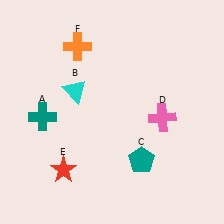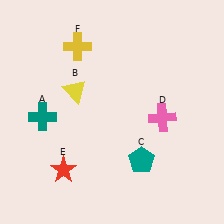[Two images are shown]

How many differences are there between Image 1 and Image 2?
There are 2 differences between the two images.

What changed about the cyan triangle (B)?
In Image 1, B is cyan. In Image 2, it changed to yellow.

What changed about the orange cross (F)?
In Image 1, F is orange. In Image 2, it changed to yellow.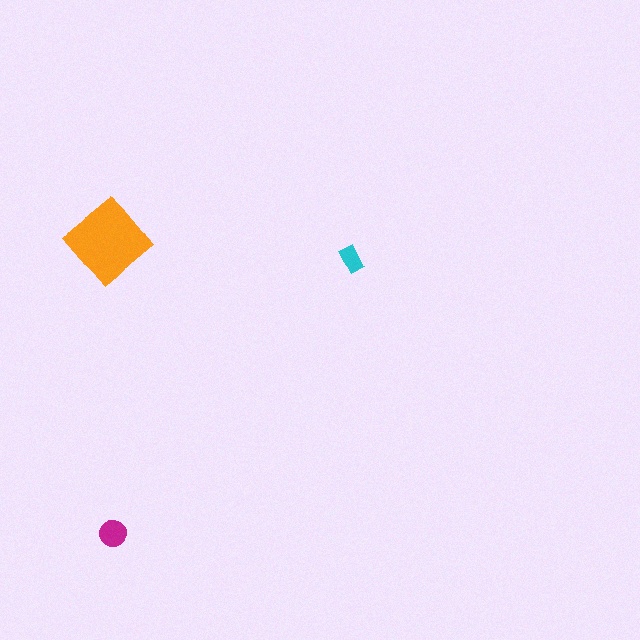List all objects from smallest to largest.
The cyan rectangle, the magenta circle, the orange diamond.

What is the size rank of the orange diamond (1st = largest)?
1st.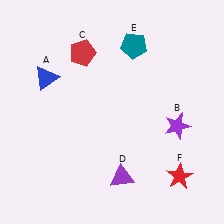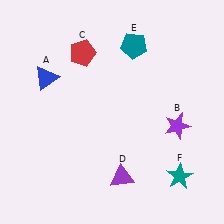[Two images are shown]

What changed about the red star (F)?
In Image 1, F is red. In Image 2, it changed to teal.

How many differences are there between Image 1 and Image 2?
There is 1 difference between the two images.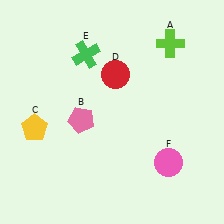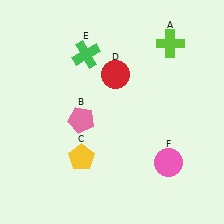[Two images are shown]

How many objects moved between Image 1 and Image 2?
1 object moved between the two images.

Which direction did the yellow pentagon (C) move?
The yellow pentagon (C) moved right.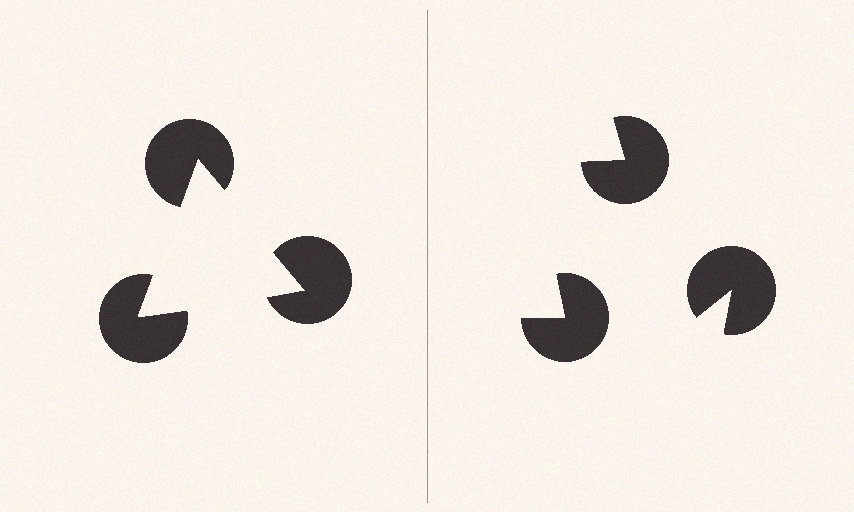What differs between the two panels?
The pac-man discs are positioned identically on both sides; only the wedge orientations differ. On the left they align to a triangle; on the right they are misaligned.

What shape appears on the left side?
An illusory triangle.